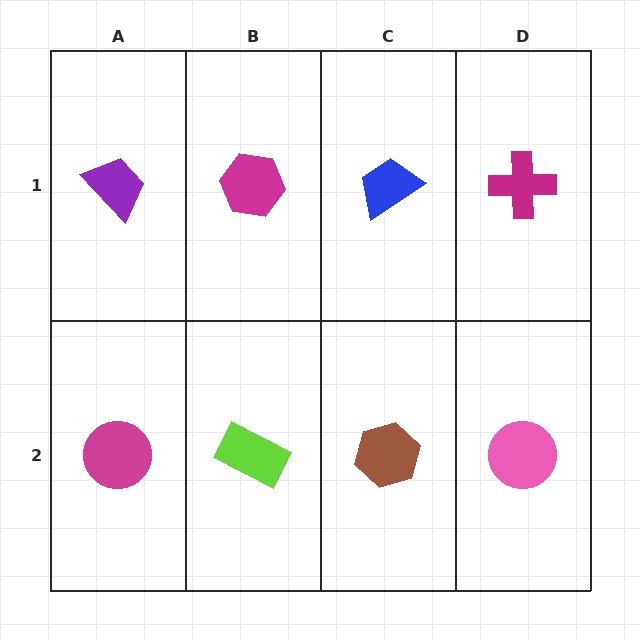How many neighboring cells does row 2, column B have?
3.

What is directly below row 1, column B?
A lime rectangle.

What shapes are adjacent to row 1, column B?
A lime rectangle (row 2, column B), a purple trapezoid (row 1, column A), a blue trapezoid (row 1, column C).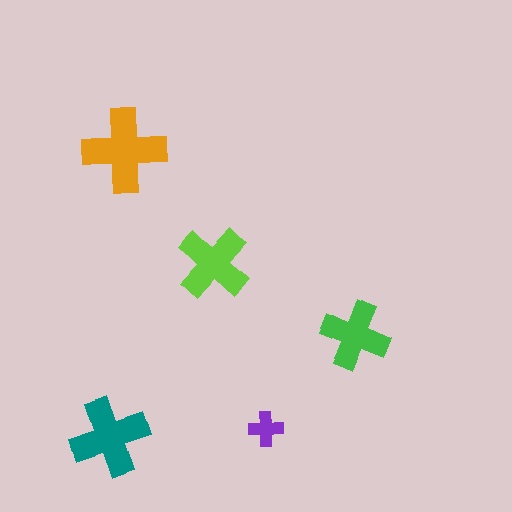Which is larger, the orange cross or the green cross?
The orange one.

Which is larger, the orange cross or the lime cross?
The orange one.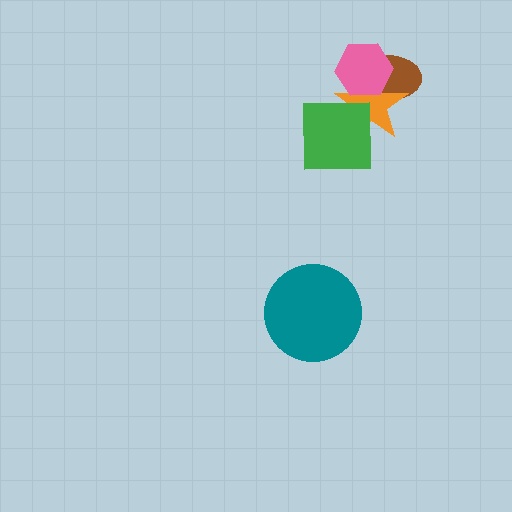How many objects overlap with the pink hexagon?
2 objects overlap with the pink hexagon.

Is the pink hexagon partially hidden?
No, no other shape covers it.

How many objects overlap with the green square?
1 object overlaps with the green square.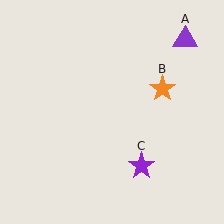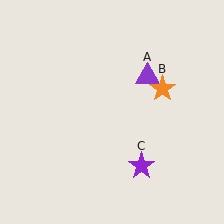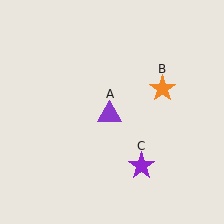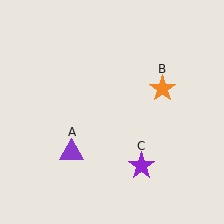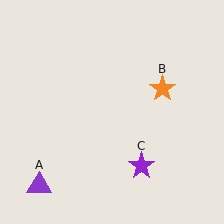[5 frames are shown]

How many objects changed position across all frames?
1 object changed position: purple triangle (object A).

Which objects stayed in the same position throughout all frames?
Orange star (object B) and purple star (object C) remained stationary.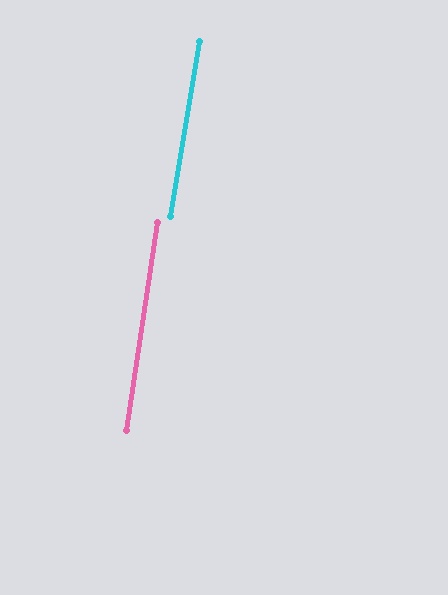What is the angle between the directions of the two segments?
Approximately 1 degree.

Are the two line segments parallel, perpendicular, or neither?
Parallel — their directions differ by only 1.4°.